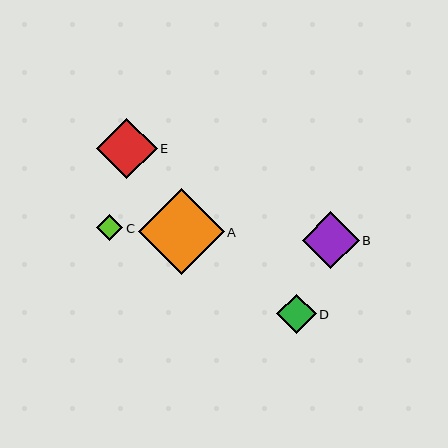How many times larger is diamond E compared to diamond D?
Diamond E is approximately 1.5 times the size of diamond D.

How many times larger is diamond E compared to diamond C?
Diamond E is approximately 2.3 times the size of diamond C.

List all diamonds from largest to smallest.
From largest to smallest: A, E, B, D, C.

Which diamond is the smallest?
Diamond C is the smallest with a size of approximately 26 pixels.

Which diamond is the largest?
Diamond A is the largest with a size of approximately 86 pixels.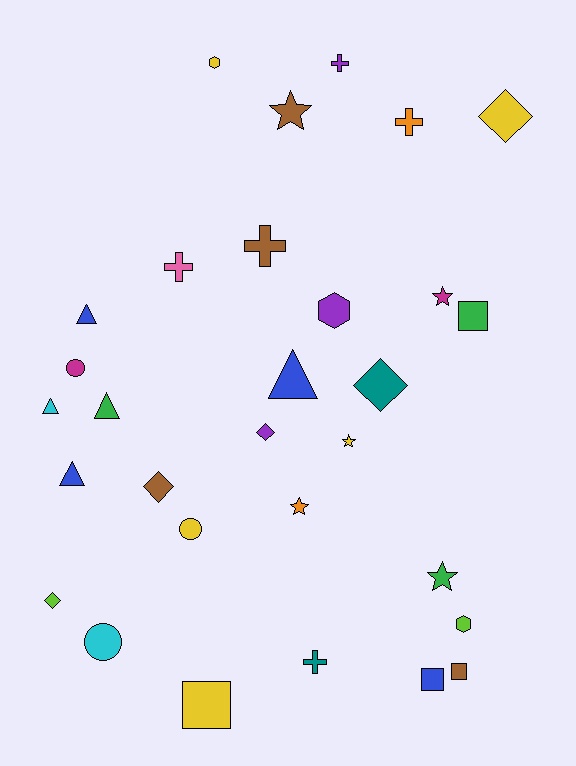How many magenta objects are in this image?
There are 2 magenta objects.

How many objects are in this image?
There are 30 objects.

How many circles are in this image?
There are 3 circles.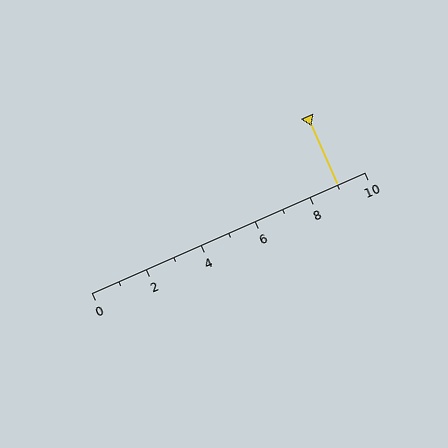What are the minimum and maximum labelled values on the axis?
The axis runs from 0 to 10.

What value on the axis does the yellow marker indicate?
The marker indicates approximately 9.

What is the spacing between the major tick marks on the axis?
The major ticks are spaced 2 apart.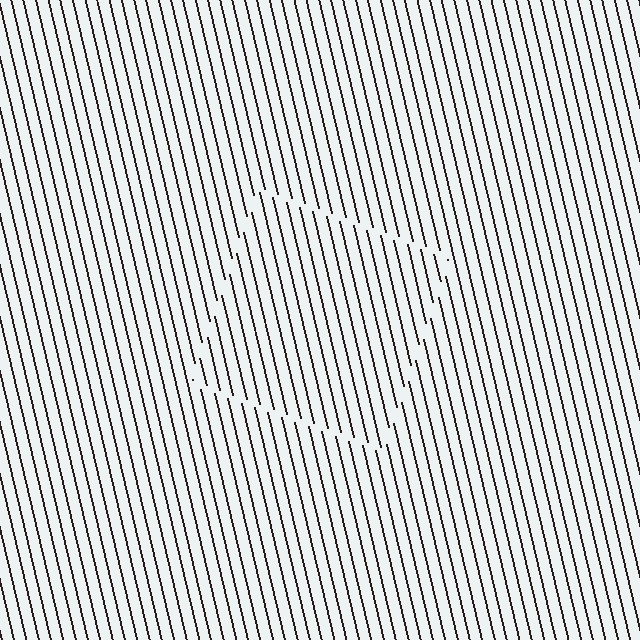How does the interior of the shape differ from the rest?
The interior of the shape contains the same grating, shifted by half a period — the contour is defined by the phase discontinuity where line-ends from the inner and outer gratings abut.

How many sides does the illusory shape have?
4 sides — the line-ends trace a square.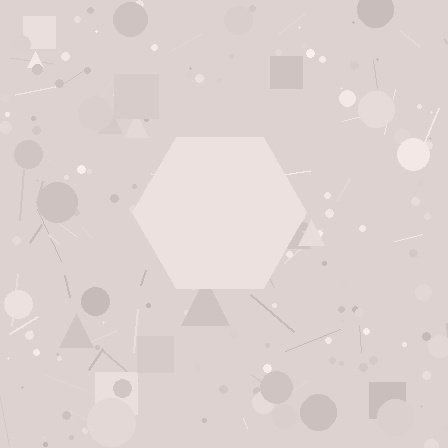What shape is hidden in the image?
A hexagon is hidden in the image.